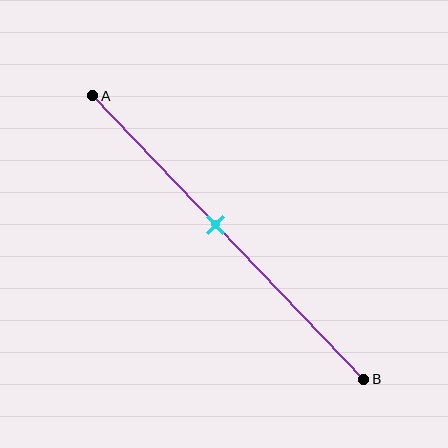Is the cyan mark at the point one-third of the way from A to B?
No, the mark is at about 45% from A, not at the 33% one-third point.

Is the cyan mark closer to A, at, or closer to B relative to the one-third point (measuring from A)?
The cyan mark is closer to point B than the one-third point of segment AB.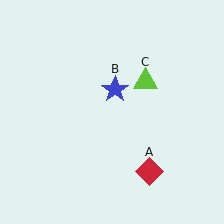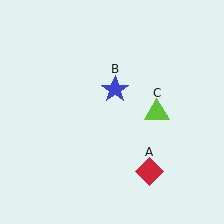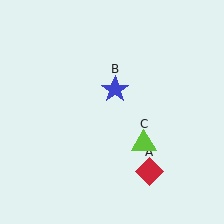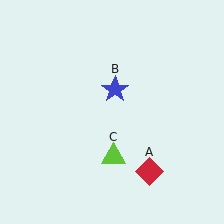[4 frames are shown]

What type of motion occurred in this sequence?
The lime triangle (object C) rotated clockwise around the center of the scene.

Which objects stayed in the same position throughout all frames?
Red diamond (object A) and blue star (object B) remained stationary.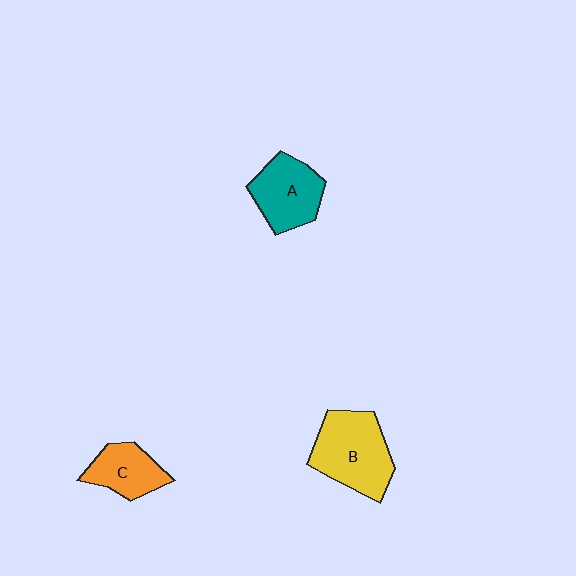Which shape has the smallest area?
Shape C (orange).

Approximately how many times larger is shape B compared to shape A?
Approximately 1.3 times.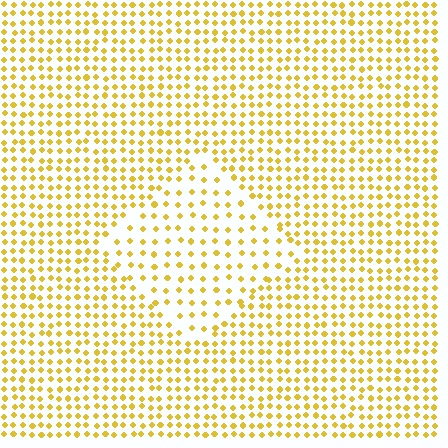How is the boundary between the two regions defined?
The boundary is defined by a change in element density (approximately 1.8x ratio). All elements are the same color, size, and shape.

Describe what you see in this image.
The image contains small yellow elements arranged at two different densities. A diamond-shaped region is visible where the elements are less densely packed than the surrounding area.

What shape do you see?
I see a diamond.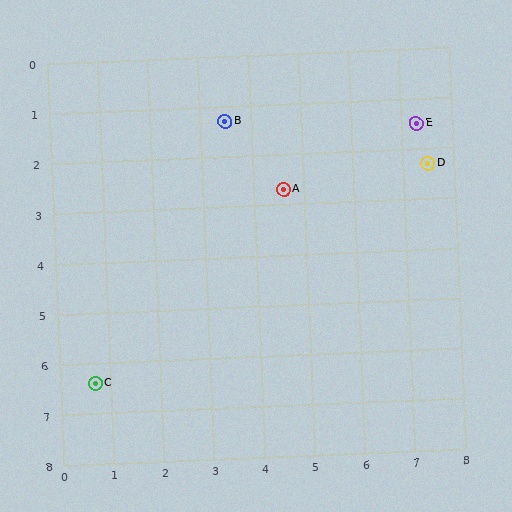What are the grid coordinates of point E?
Point E is at approximately (7.3, 1.5).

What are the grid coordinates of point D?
Point D is at approximately (7.5, 2.3).